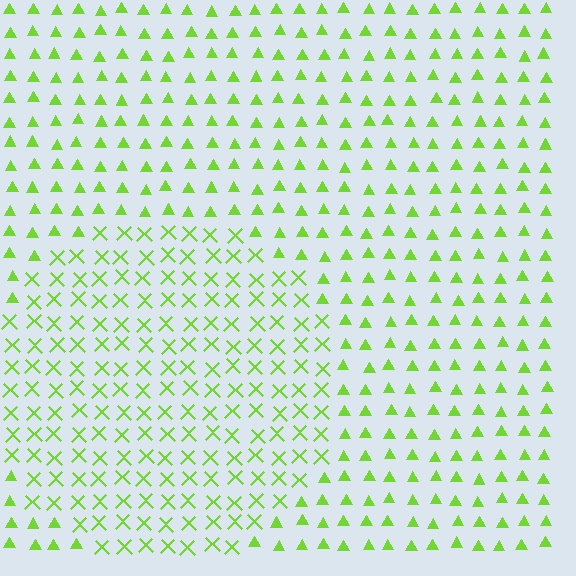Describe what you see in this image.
The image is filled with small lime elements arranged in a uniform grid. A circle-shaped region contains X marks, while the surrounding area contains triangles. The boundary is defined purely by the change in element shape.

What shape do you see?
I see a circle.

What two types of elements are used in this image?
The image uses X marks inside the circle region and triangles outside it.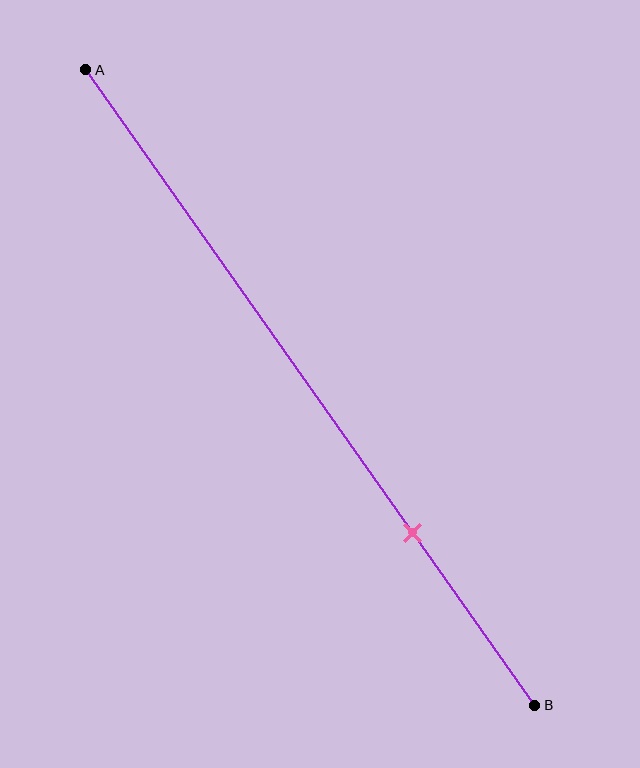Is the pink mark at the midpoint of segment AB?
No, the mark is at about 75% from A, not at the 50% midpoint.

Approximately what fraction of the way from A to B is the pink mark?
The pink mark is approximately 75% of the way from A to B.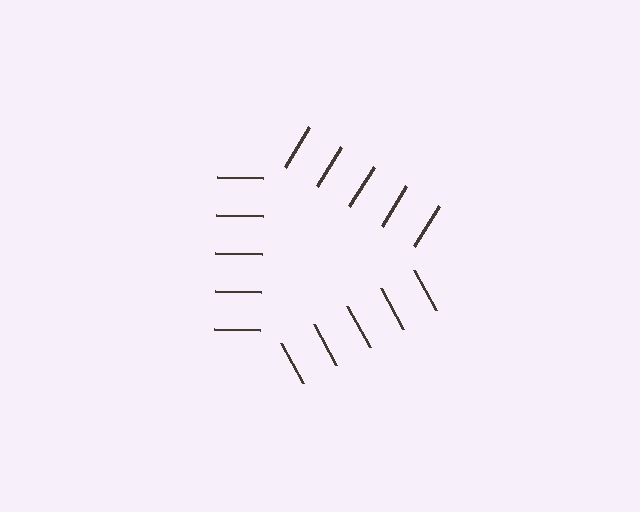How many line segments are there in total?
15 — 5 along each of the 3 edges.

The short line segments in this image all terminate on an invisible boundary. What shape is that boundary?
An illusory triangle — the line segments terminate on its edges but no continuous stroke is drawn.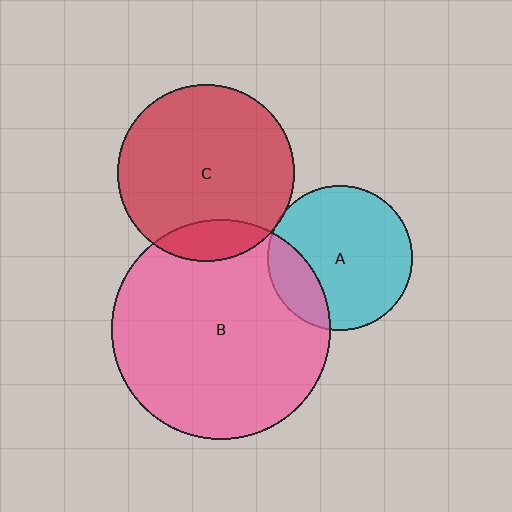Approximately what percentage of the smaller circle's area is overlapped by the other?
Approximately 20%.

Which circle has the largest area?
Circle B (pink).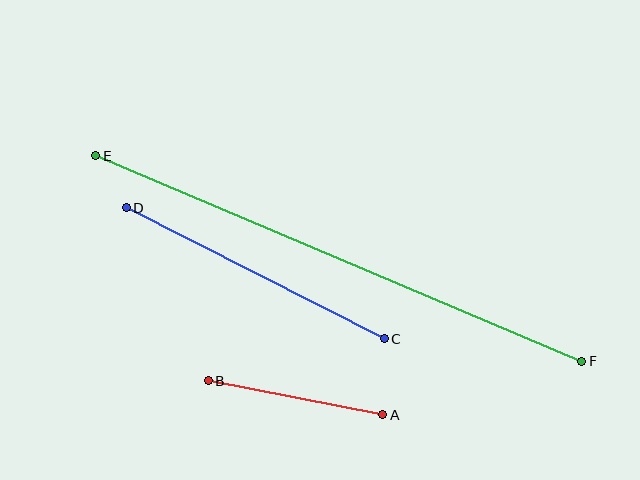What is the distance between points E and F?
The distance is approximately 528 pixels.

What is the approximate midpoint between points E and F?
The midpoint is at approximately (339, 258) pixels.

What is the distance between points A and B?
The distance is approximately 178 pixels.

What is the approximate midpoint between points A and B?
The midpoint is at approximately (295, 398) pixels.